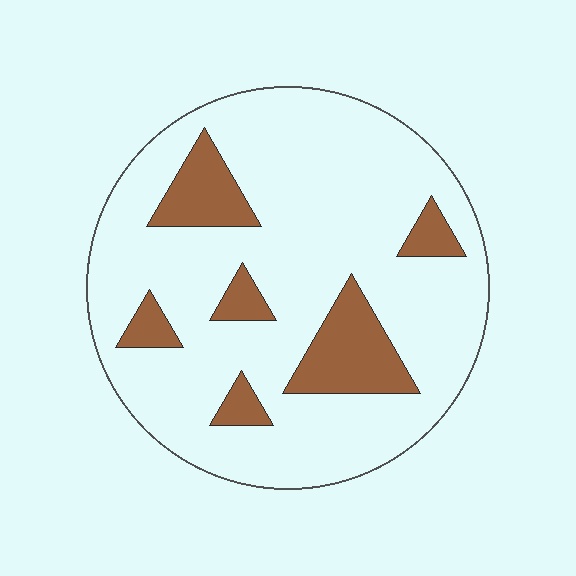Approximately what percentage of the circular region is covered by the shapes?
Approximately 20%.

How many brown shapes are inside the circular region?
6.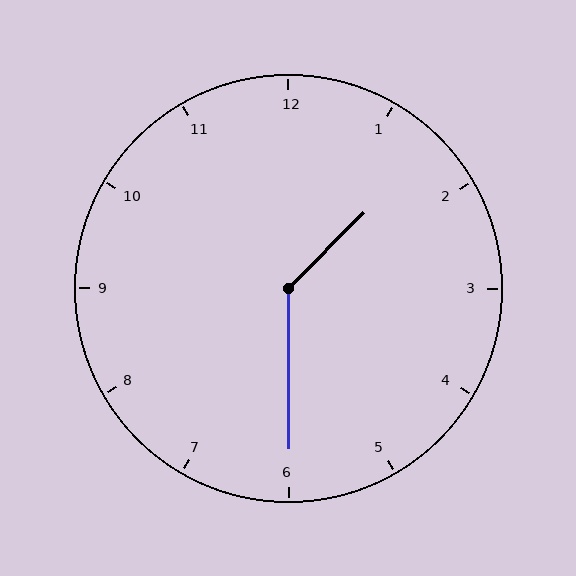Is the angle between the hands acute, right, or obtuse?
It is obtuse.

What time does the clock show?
1:30.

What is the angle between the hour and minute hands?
Approximately 135 degrees.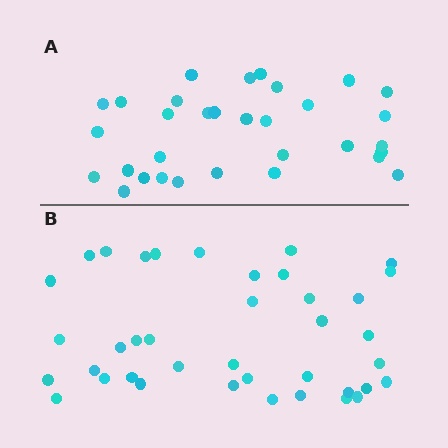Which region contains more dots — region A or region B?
Region B (the bottom region) has more dots.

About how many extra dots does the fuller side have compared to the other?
Region B has roughly 8 or so more dots than region A.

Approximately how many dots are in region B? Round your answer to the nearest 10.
About 40 dots. (The exact count is 39, which rounds to 40.)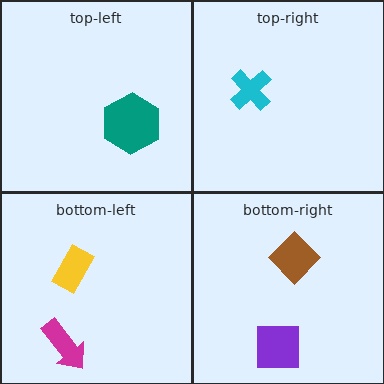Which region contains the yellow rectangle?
The bottom-left region.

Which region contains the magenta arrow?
The bottom-left region.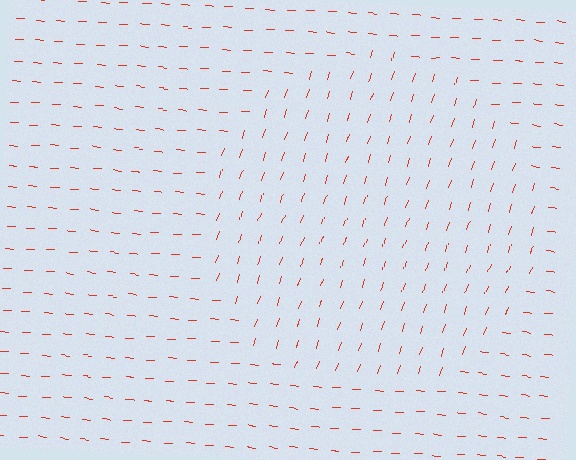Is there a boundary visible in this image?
Yes, there is a texture boundary formed by a change in line orientation.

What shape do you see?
I see a circle.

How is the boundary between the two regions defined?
The boundary is defined purely by a change in line orientation (approximately 75 degrees difference). All lines are the same color and thickness.